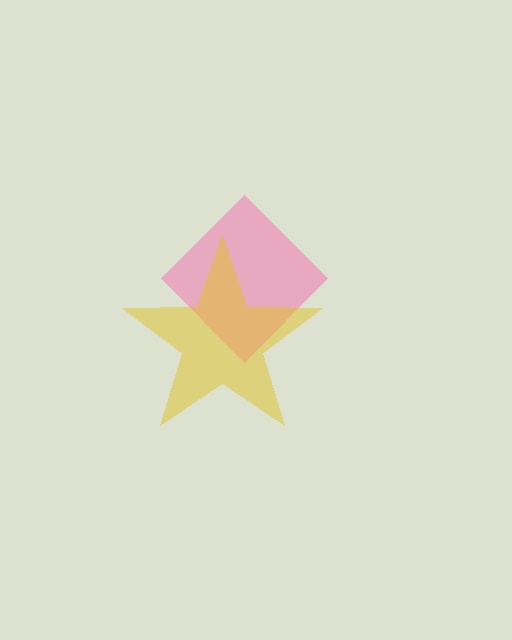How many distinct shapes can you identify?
There are 2 distinct shapes: a pink diamond, a yellow star.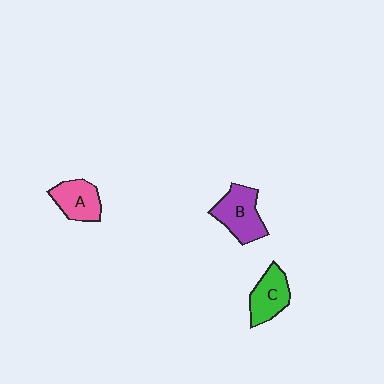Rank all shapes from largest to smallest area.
From largest to smallest: B (purple), C (green), A (pink).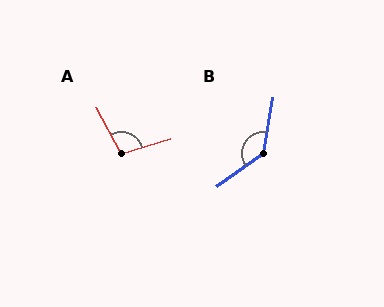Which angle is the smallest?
A, at approximately 101 degrees.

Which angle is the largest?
B, at approximately 135 degrees.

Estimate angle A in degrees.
Approximately 101 degrees.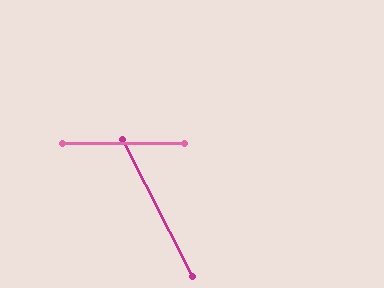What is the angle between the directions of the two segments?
Approximately 63 degrees.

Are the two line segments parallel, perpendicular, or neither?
Neither parallel nor perpendicular — they differ by about 63°.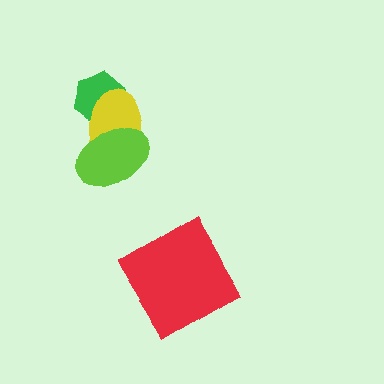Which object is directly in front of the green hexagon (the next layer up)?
The yellow ellipse is directly in front of the green hexagon.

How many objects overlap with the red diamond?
0 objects overlap with the red diamond.